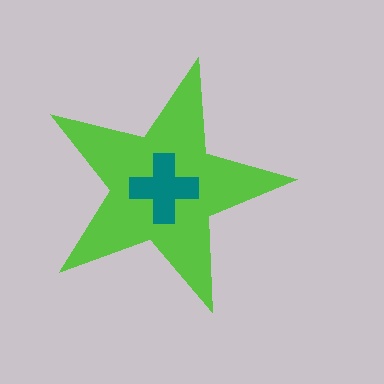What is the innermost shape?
The teal cross.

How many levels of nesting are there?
2.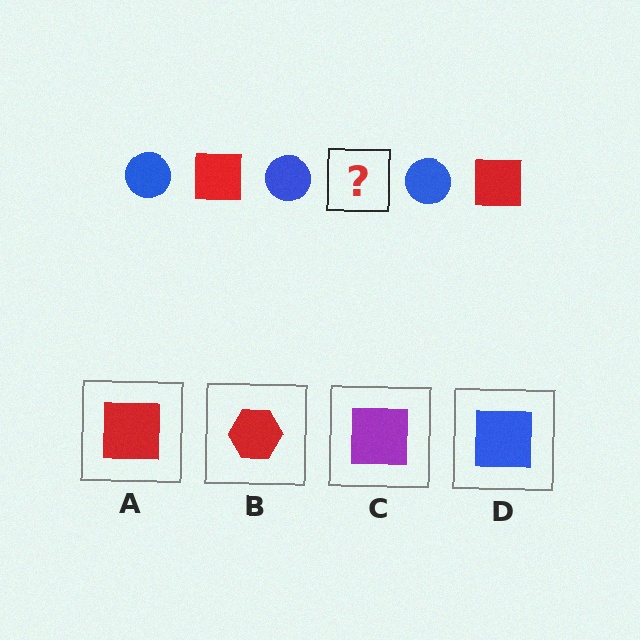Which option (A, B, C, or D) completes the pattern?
A.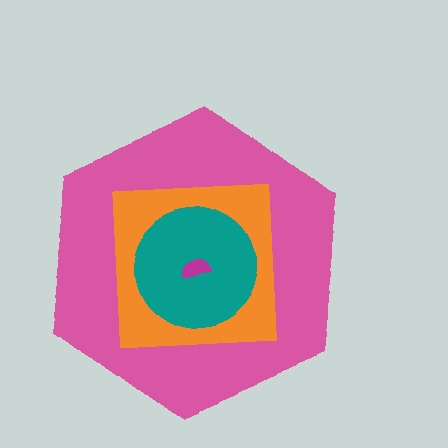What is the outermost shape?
The pink hexagon.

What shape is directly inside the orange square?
The teal circle.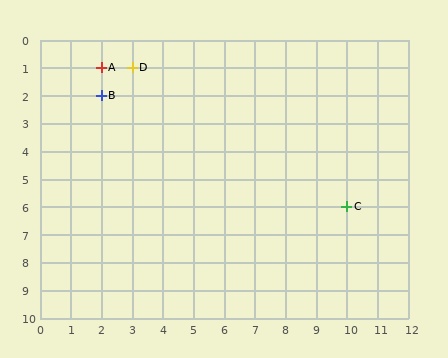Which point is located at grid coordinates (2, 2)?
Point B is at (2, 2).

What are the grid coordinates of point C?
Point C is at grid coordinates (10, 6).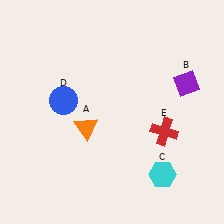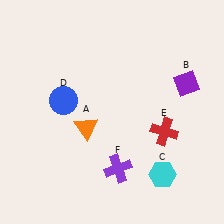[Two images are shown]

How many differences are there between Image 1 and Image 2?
There is 1 difference between the two images.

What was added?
A purple cross (F) was added in Image 2.